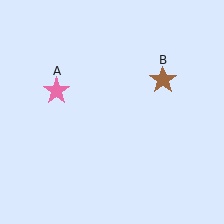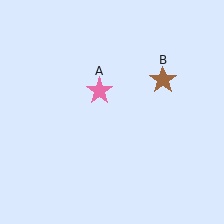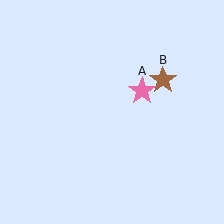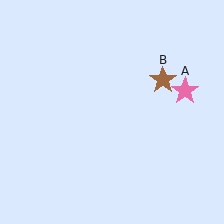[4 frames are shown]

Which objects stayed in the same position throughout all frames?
Brown star (object B) remained stationary.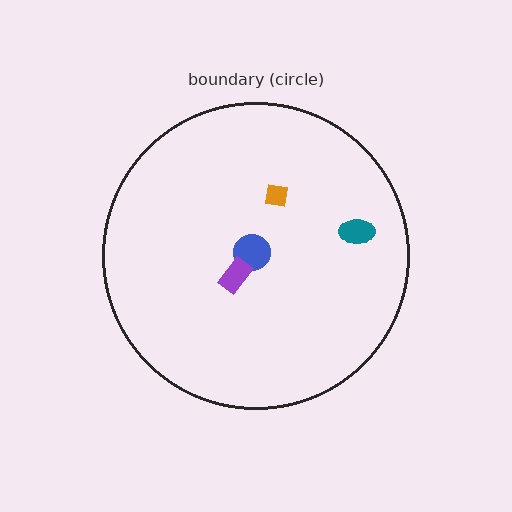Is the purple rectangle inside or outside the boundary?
Inside.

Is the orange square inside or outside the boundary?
Inside.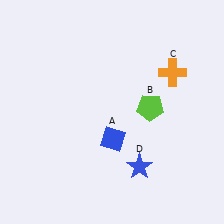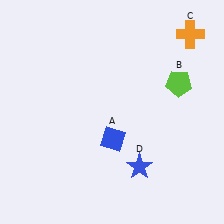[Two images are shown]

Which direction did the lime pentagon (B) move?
The lime pentagon (B) moved right.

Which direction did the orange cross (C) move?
The orange cross (C) moved up.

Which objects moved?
The objects that moved are: the lime pentagon (B), the orange cross (C).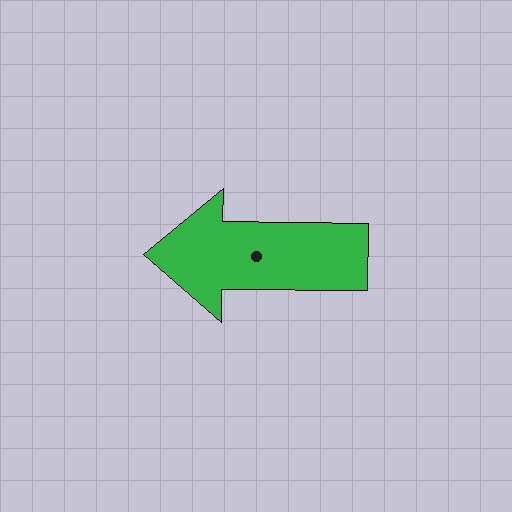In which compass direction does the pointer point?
West.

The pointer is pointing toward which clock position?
Roughly 9 o'clock.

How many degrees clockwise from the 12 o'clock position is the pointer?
Approximately 271 degrees.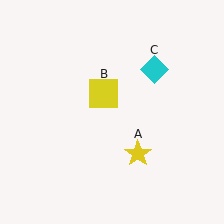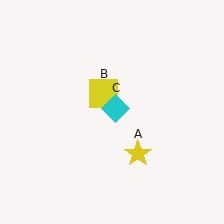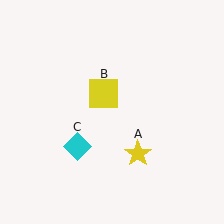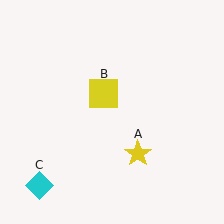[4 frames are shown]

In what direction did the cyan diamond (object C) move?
The cyan diamond (object C) moved down and to the left.